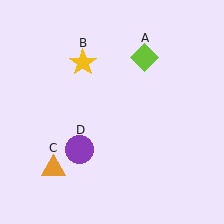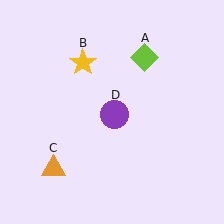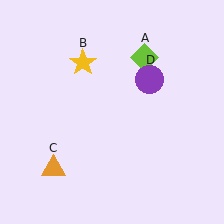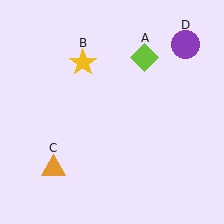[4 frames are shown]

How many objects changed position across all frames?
1 object changed position: purple circle (object D).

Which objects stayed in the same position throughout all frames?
Lime diamond (object A) and yellow star (object B) and orange triangle (object C) remained stationary.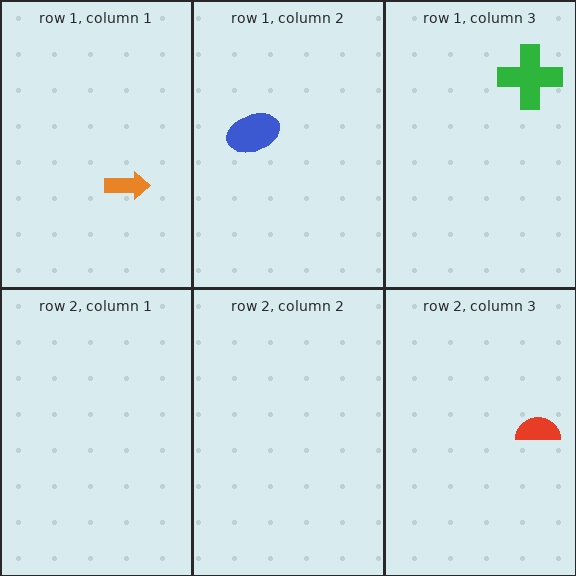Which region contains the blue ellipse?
The row 1, column 2 region.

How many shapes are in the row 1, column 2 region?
1.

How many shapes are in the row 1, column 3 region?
1.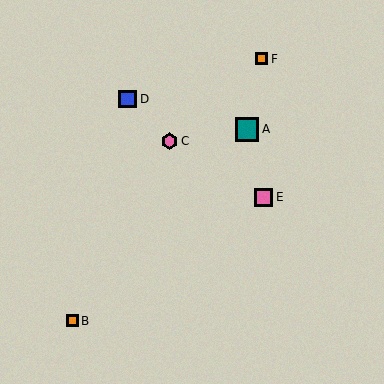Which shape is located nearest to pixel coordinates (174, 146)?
The pink hexagon (labeled C) at (169, 141) is nearest to that location.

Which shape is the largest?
The teal square (labeled A) is the largest.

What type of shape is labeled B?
Shape B is an orange square.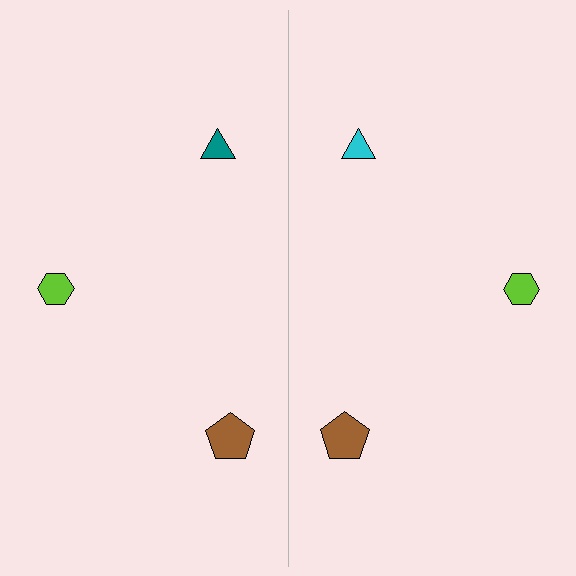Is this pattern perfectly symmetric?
No, the pattern is not perfectly symmetric. The cyan triangle on the right side breaks the symmetry — its mirror counterpart is teal.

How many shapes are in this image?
There are 6 shapes in this image.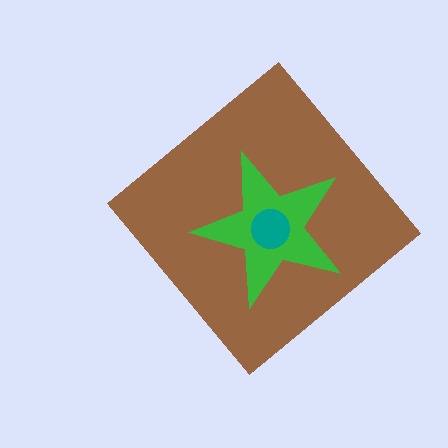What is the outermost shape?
The brown diamond.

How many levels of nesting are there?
3.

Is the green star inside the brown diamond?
Yes.